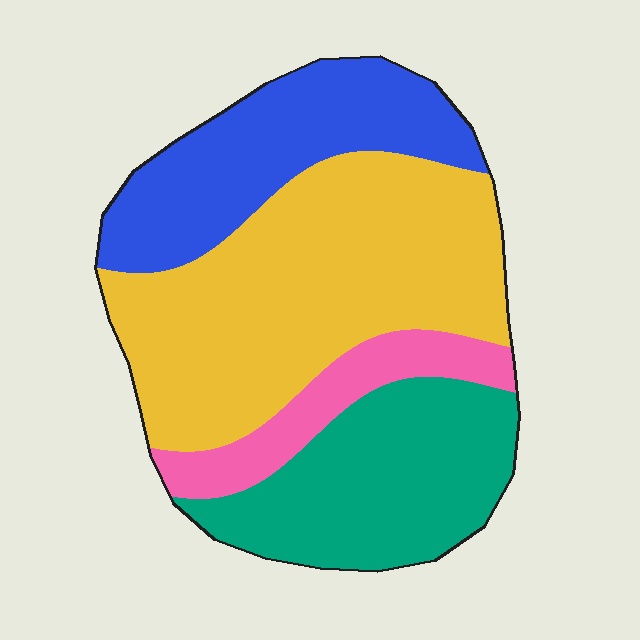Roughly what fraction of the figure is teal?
Teal takes up between a sixth and a third of the figure.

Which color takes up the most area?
Yellow, at roughly 45%.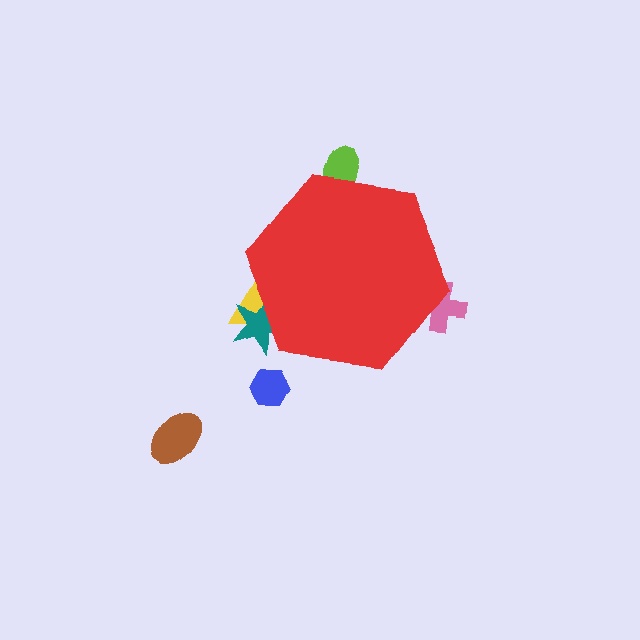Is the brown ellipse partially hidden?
No, the brown ellipse is fully visible.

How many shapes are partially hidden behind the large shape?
4 shapes are partially hidden.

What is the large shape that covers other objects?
A red hexagon.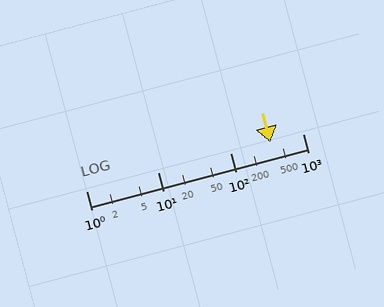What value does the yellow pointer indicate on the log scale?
The pointer indicates approximately 360.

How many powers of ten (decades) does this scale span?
The scale spans 3 decades, from 1 to 1000.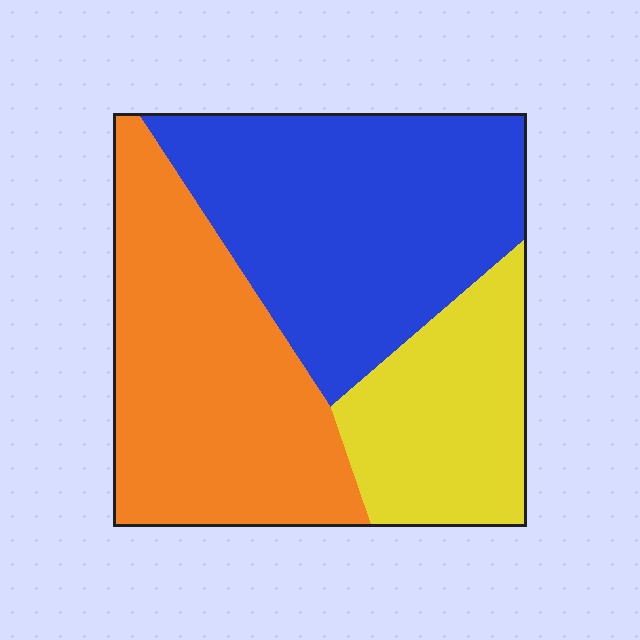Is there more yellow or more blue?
Blue.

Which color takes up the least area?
Yellow, at roughly 20%.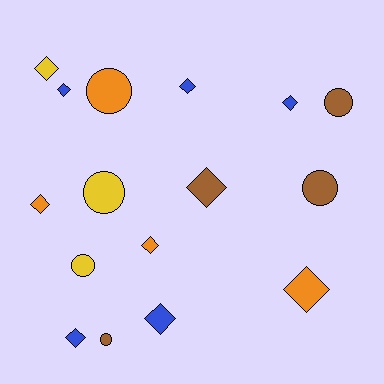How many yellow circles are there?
There are 2 yellow circles.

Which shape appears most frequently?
Diamond, with 10 objects.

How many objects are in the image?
There are 16 objects.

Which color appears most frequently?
Blue, with 5 objects.